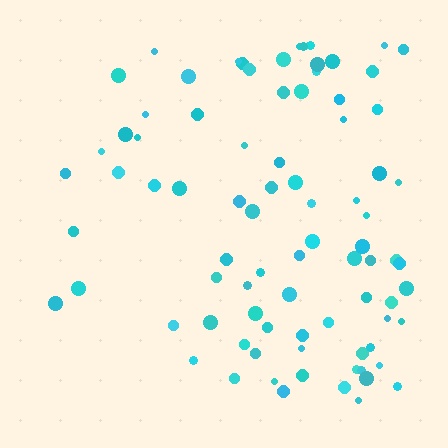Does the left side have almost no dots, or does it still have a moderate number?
Still a moderate number, just noticeably fewer than the right.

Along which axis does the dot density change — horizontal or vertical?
Horizontal.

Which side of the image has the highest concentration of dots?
The right.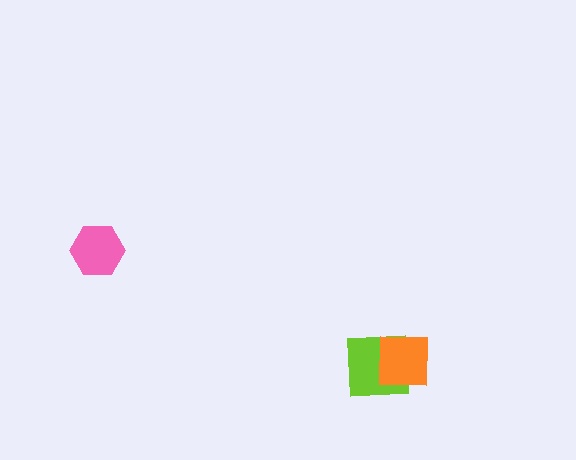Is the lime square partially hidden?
Yes, it is partially covered by another shape.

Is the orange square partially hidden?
No, no other shape covers it.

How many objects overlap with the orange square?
1 object overlaps with the orange square.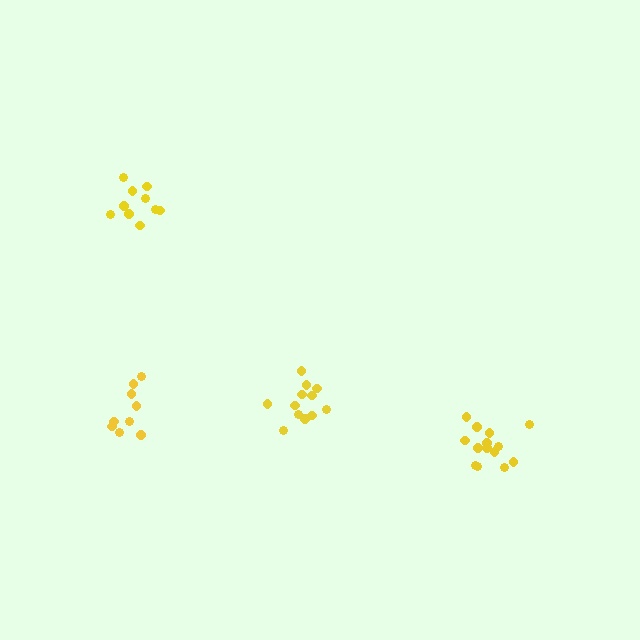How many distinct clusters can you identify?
There are 4 distinct clusters.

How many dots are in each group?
Group 1: 9 dots, Group 2: 12 dots, Group 3: 10 dots, Group 4: 14 dots (45 total).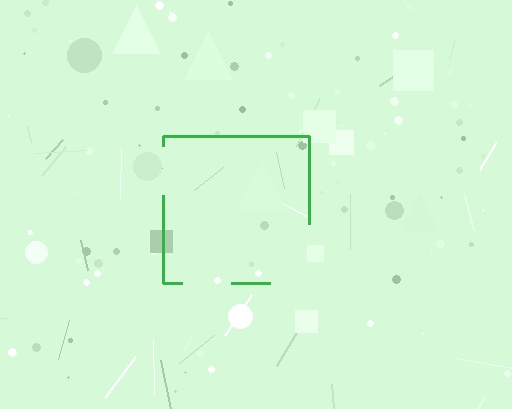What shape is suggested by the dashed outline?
The dashed outline suggests a square.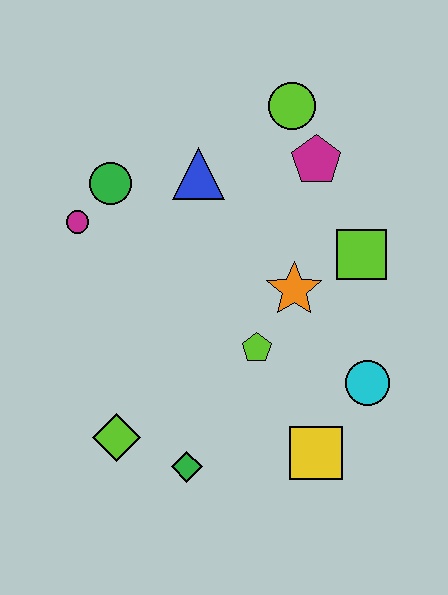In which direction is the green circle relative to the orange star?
The green circle is to the left of the orange star.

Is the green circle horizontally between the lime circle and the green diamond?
No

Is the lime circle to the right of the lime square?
No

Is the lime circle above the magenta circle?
Yes